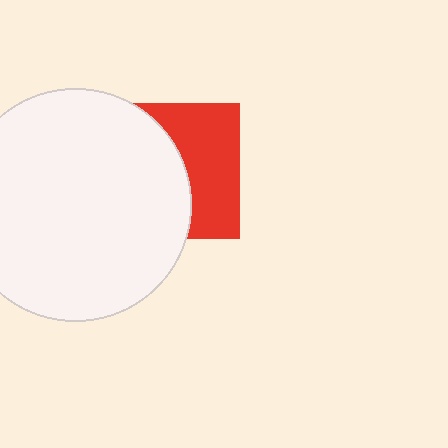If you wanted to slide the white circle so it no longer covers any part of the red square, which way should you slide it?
Slide it left — that is the most direct way to separate the two shapes.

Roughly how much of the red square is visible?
A small part of it is visible (roughly 45%).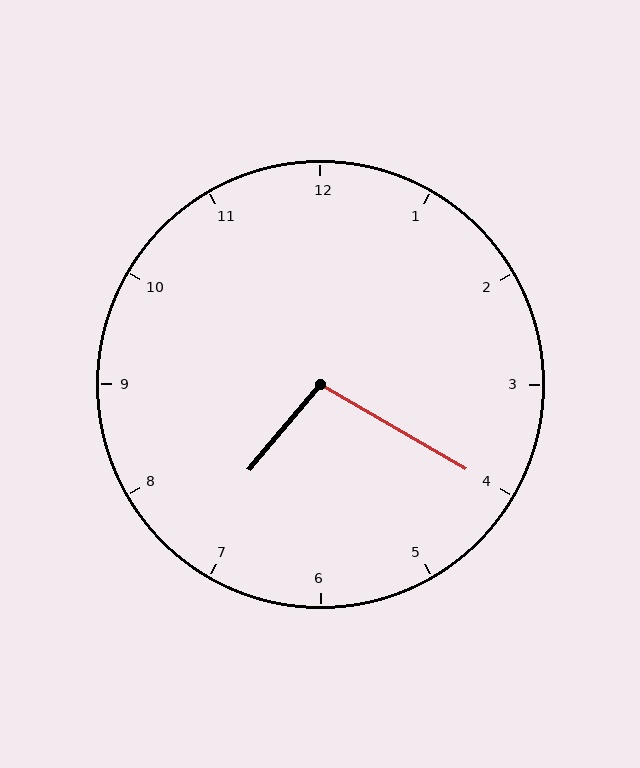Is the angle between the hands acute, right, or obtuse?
It is obtuse.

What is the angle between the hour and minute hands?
Approximately 100 degrees.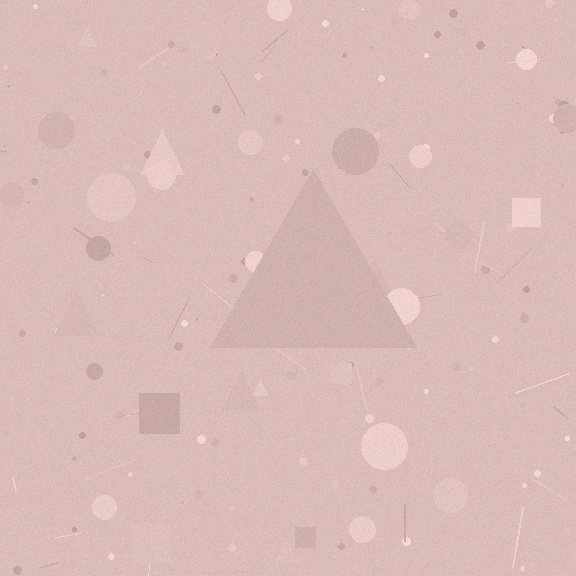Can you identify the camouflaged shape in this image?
The camouflaged shape is a triangle.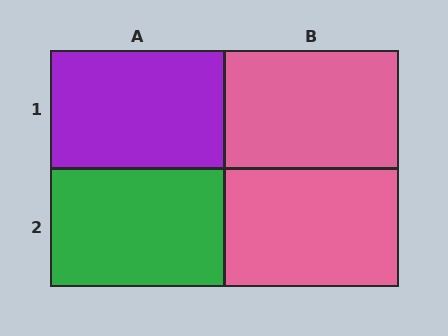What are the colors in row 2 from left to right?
Green, pink.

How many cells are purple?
1 cell is purple.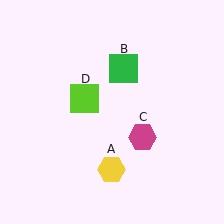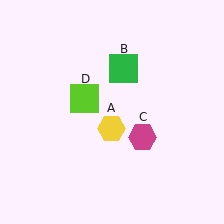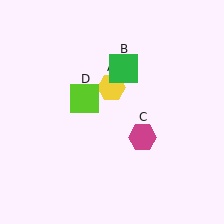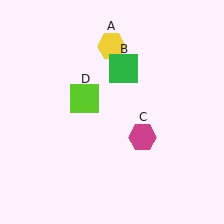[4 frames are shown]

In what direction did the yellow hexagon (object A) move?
The yellow hexagon (object A) moved up.